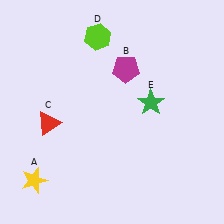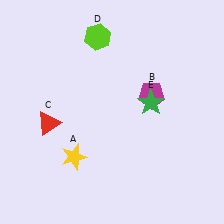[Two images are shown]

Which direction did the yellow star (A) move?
The yellow star (A) moved right.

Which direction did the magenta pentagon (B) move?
The magenta pentagon (B) moved down.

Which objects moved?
The objects that moved are: the yellow star (A), the magenta pentagon (B).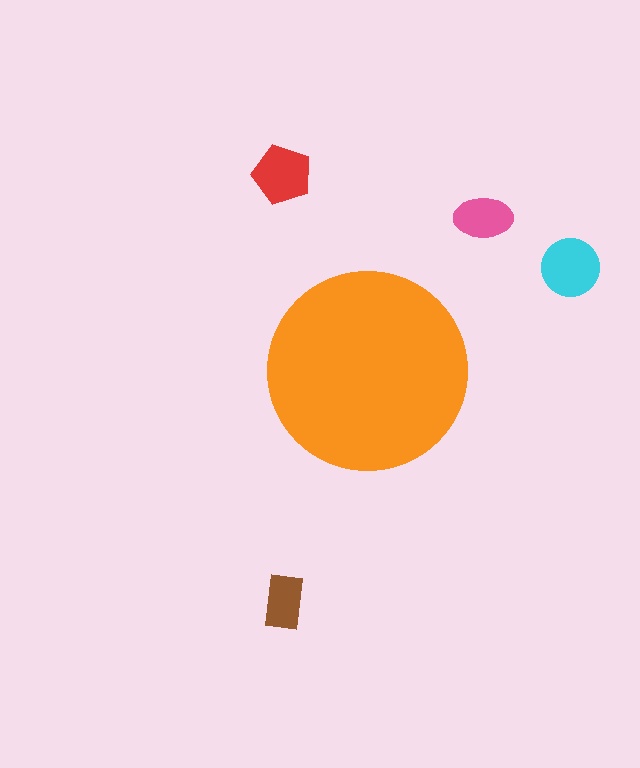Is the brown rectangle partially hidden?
No, the brown rectangle is fully visible.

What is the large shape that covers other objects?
An orange circle.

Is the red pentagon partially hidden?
No, the red pentagon is fully visible.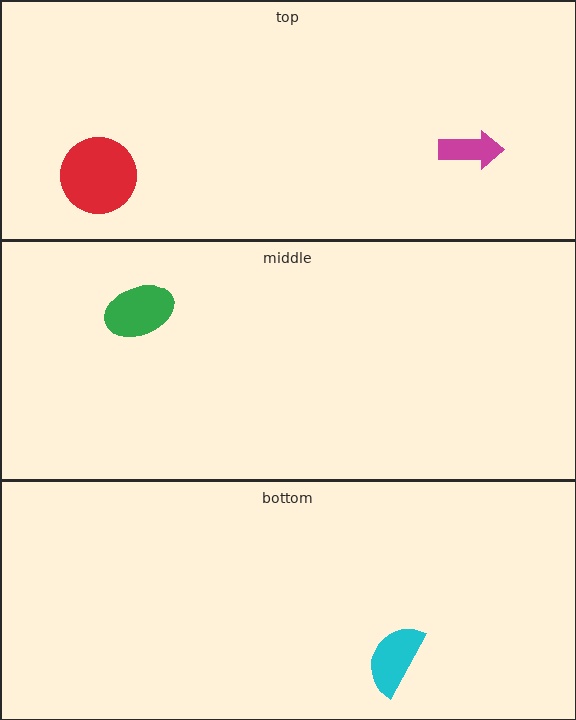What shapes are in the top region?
The magenta arrow, the red circle.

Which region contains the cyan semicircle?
The bottom region.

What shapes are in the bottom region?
The cyan semicircle.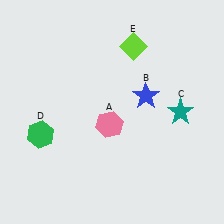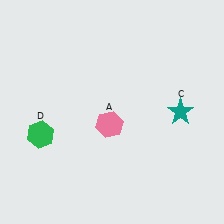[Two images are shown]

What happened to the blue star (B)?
The blue star (B) was removed in Image 2. It was in the top-right area of Image 1.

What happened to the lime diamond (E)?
The lime diamond (E) was removed in Image 2. It was in the top-right area of Image 1.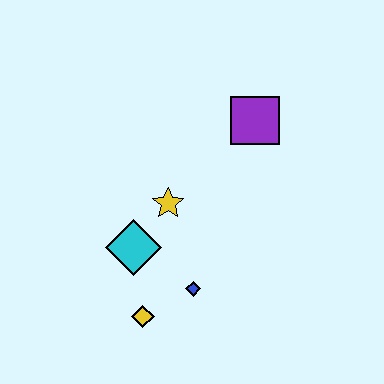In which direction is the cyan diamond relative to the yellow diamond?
The cyan diamond is above the yellow diamond.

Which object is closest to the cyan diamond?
The yellow star is closest to the cyan diamond.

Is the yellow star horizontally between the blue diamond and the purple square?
No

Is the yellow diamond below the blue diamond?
Yes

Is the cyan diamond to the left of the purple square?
Yes